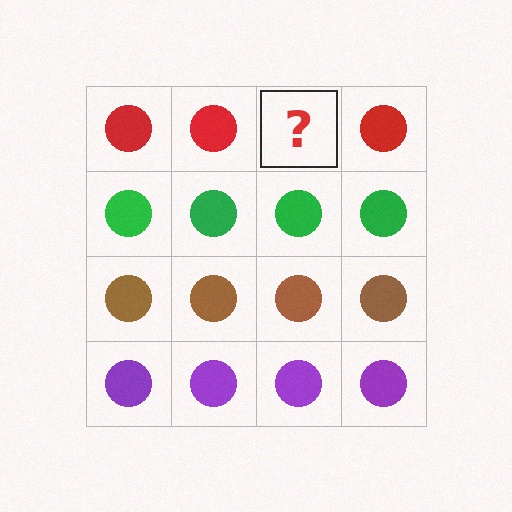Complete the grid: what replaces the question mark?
The question mark should be replaced with a red circle.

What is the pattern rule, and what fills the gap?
The rule is that each row has a consistent color. The gap should be filled with a red circle.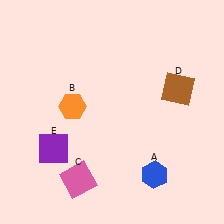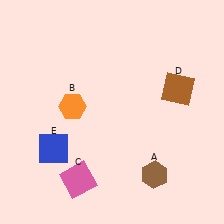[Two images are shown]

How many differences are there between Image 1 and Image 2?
There are 2 differences between the two images.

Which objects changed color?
A changed from blue to brown. E changed from purple to blue.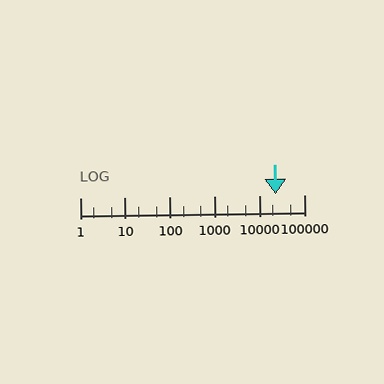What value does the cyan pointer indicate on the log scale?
The pointer indicates approximately 23000.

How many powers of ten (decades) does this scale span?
The scale spans 5 decades, from 1 to 100000.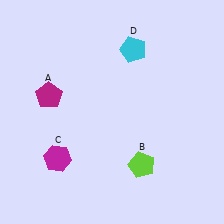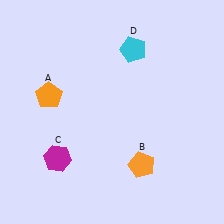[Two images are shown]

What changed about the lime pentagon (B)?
In Image 1, B is lime. In Image 2, it changed to orange.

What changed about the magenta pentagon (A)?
In Image 1, A is magenta. In Image 2, it changed to orange.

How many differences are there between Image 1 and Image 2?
There are 2 differences between the two images.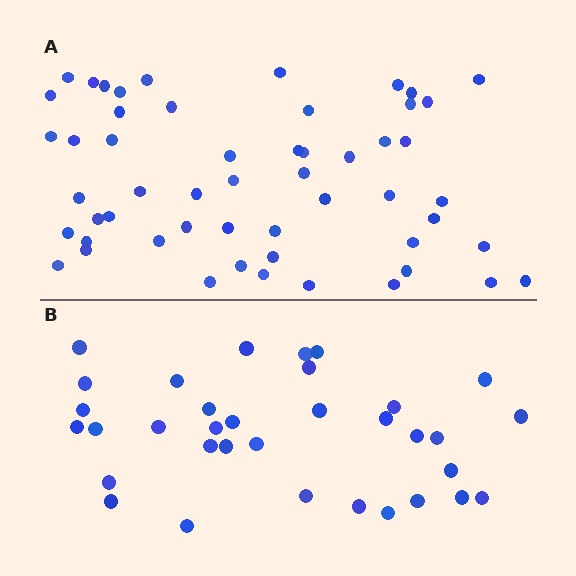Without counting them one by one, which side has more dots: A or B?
Region A (the top region) has more dots.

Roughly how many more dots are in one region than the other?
Region A has approximately 20 more dots than region B.